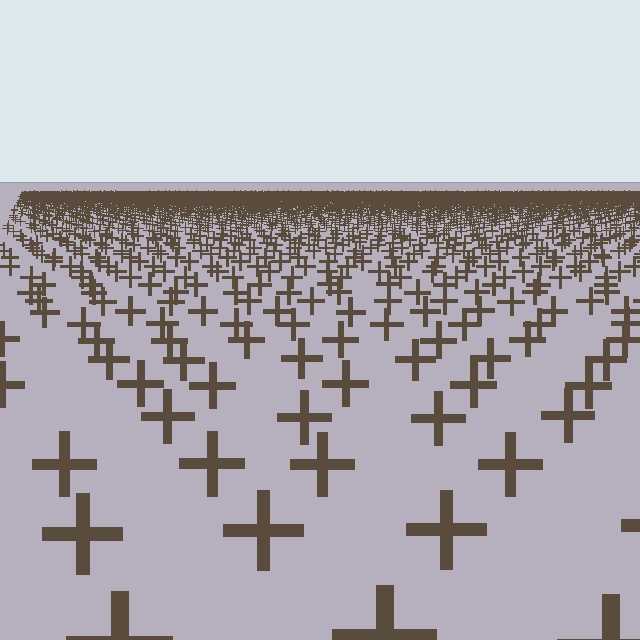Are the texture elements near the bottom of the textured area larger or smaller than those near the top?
Larger. Near the bottom, elements are closer to the viewer and appear at a bigger on-screen size.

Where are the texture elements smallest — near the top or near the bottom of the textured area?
Near the top.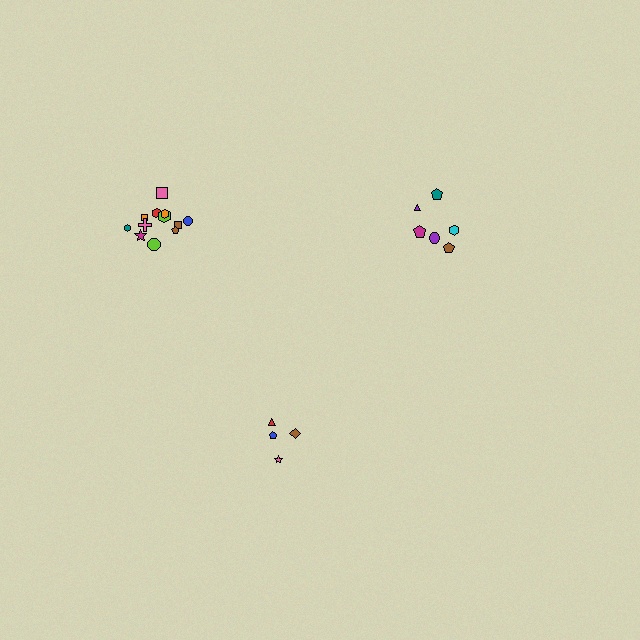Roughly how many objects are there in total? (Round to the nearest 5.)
Roughly 20 objects in total.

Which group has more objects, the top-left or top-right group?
The top-left group.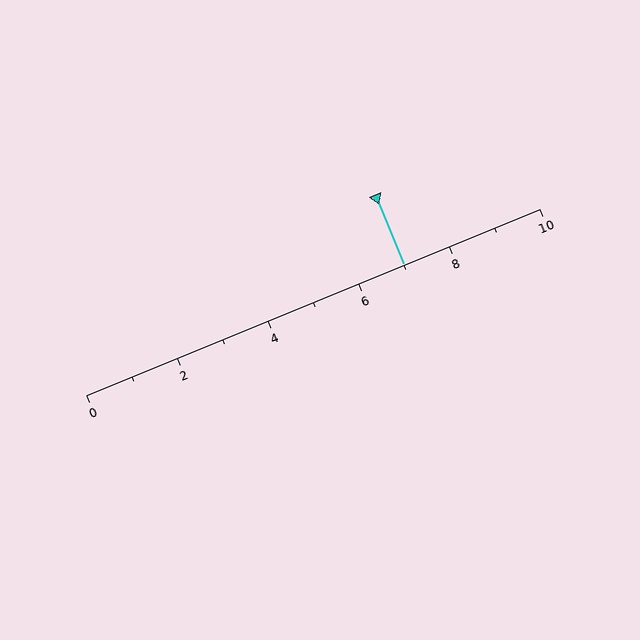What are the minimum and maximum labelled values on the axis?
The axis runs from 0 to 10.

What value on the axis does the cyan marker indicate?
The marker indicates approximately 7.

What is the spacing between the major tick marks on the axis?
The major ticks are spaced 2 apart.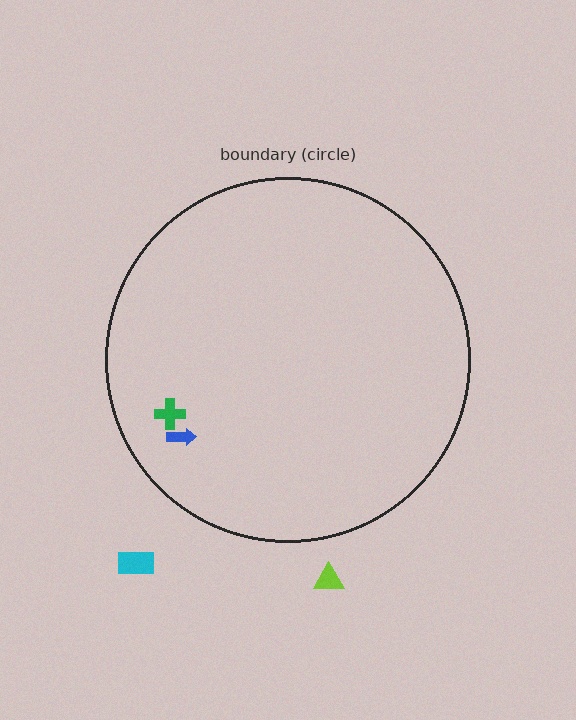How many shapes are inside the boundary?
2 inside, 2 outside.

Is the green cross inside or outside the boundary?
Inside.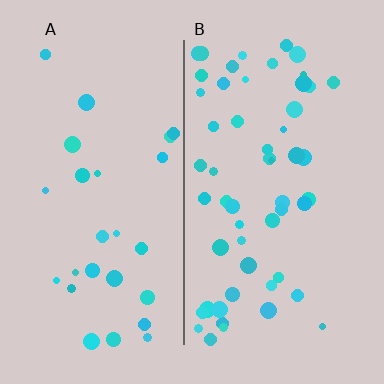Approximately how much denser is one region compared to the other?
Approximately 2.1× — region B over region A.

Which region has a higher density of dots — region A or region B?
B (the right).